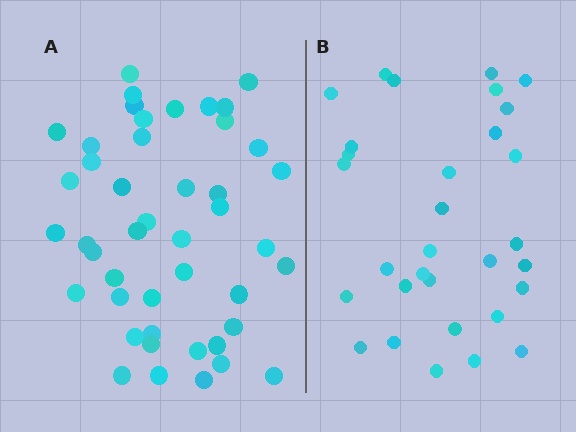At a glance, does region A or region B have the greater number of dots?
Region A (the left region) has more dots.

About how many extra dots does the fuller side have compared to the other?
Region A has approximately 15 more dots than region B.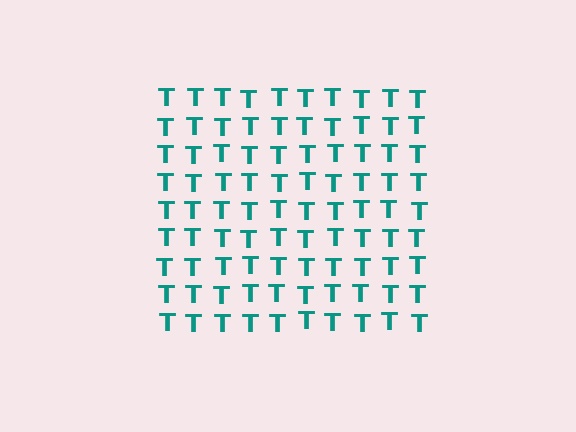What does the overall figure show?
The overall figure shows a square.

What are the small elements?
The small elements are letter T's.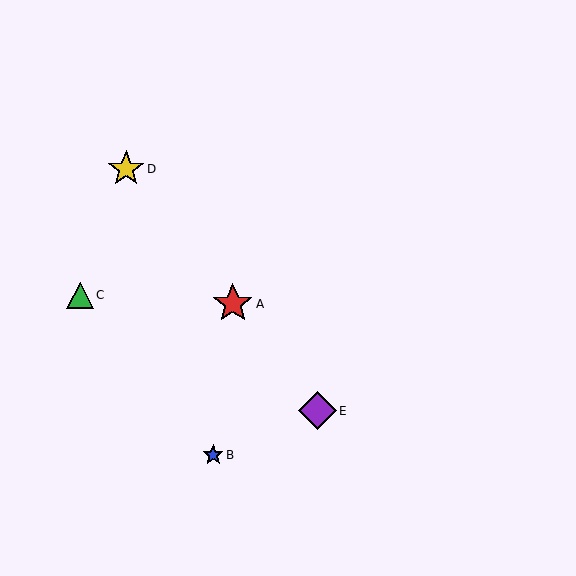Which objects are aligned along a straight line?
Objects A, D, E are aligned along a straight line.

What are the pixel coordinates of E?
Object E is at (317, 411).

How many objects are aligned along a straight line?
3 objects (A, D, E) are aligned along a straight line.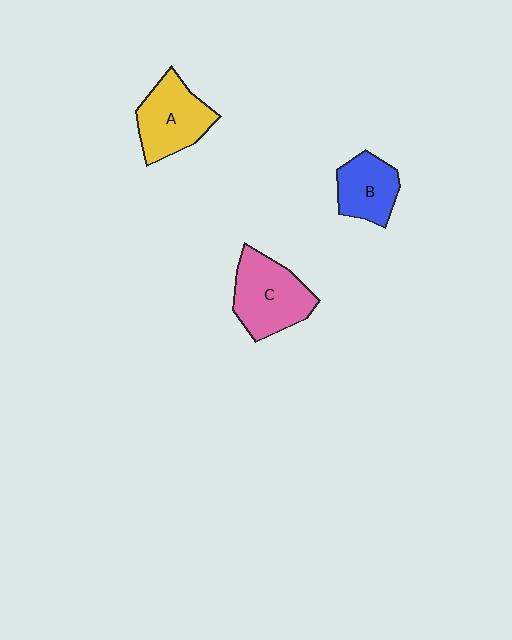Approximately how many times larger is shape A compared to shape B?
Approximately 1.3 times.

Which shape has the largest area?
Shape C (pink).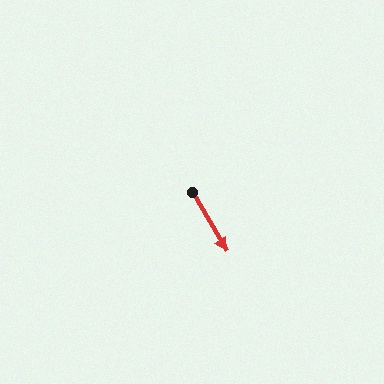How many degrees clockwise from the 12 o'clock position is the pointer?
Approximately 149 degrees.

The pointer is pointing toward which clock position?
Roughly 5 o'clock.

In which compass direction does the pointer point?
Southeast.